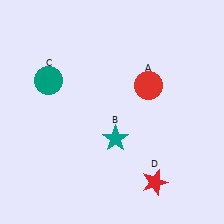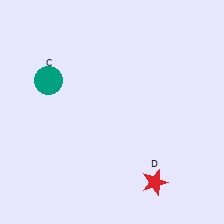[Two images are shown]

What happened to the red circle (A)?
The red circle (A) was removed in Image 2. It was in the top-right area of Image 1.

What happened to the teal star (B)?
The teal star (B) was removed in Image 2. It was in the bottom-right area of Image 1.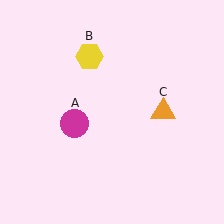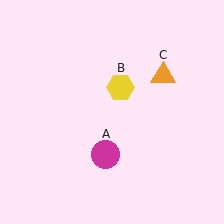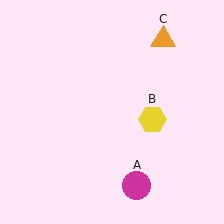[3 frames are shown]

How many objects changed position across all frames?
3 objects changed position: magenta circle (object A), yellow hexagon (object B), orange triangle (object C).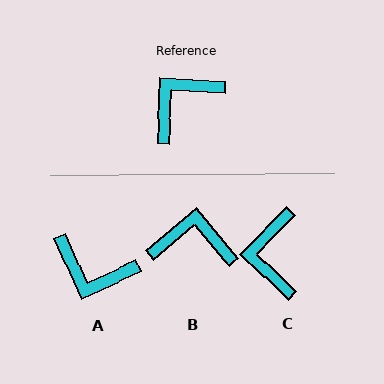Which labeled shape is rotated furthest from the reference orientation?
A, about 117 degrees away.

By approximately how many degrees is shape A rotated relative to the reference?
Approximately 117 degrees counter-clockwise.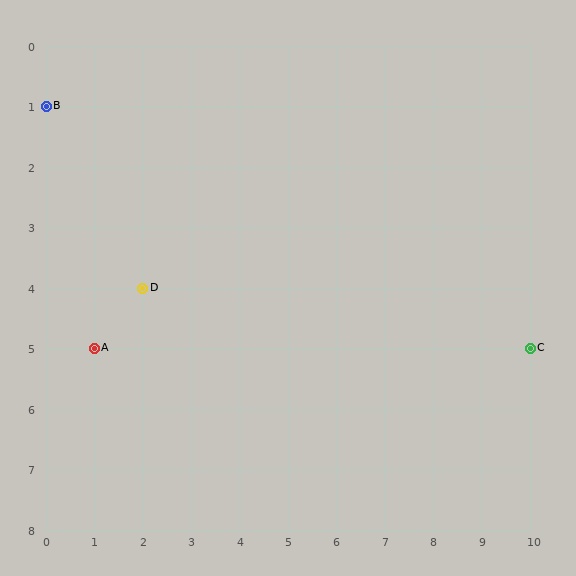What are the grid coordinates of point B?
Point B is at grid coordinates (0, 1).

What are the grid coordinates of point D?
Point D is at grid coordinates (2, 4).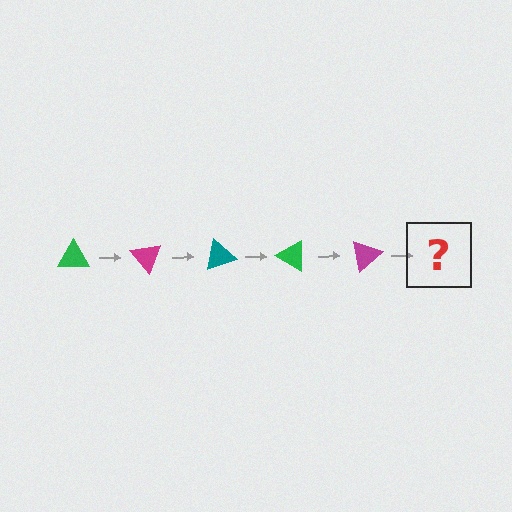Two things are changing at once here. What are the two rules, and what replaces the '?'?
The two rules are that it rotates 50 degrees each step and the color cycles through green, magenta, and teal. The '?' should be a teal triangle, rotated 250 degrees from the start.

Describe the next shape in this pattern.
It should be a teal triangle, rotated 250 degrees from the start.